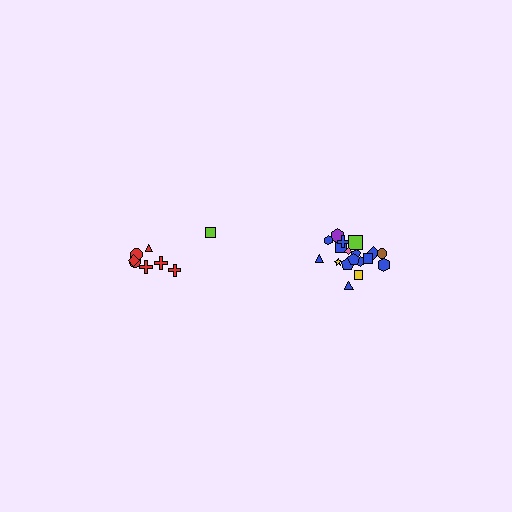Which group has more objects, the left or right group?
The right group.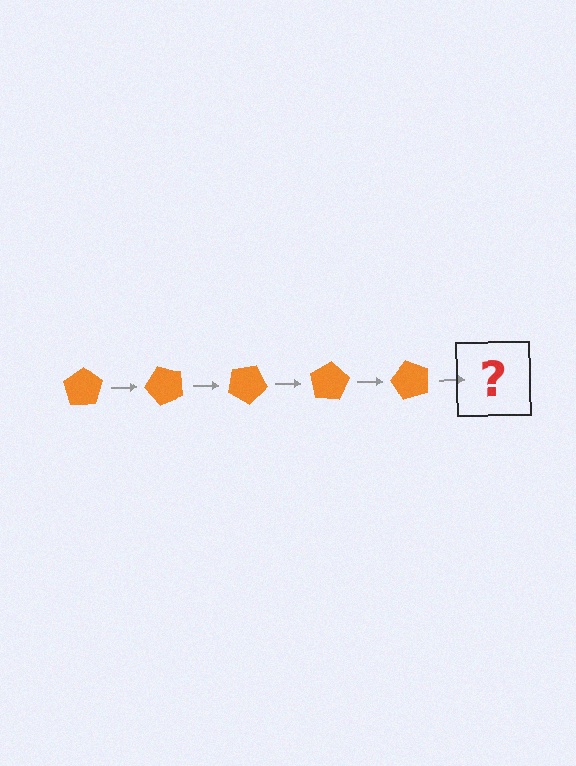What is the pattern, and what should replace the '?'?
The pattern is that the pentagon rotates 50 degrees each step. The '?' should be an orange pentagon rotated 250 degrees.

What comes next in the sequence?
The next element should be an orange pentagon rotated 250 degrees.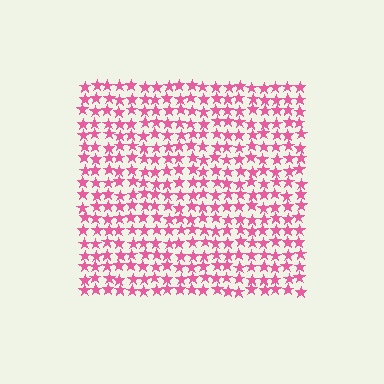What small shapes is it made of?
It is made of small stars.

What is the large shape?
The large shape is a square.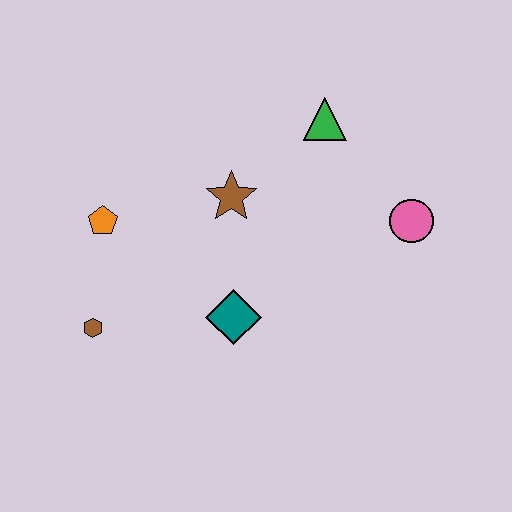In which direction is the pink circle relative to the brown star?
The pink circle is to the right of the brown star.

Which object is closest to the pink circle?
The green triangle is closest to the pink circle.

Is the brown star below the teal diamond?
No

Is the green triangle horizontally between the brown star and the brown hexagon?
No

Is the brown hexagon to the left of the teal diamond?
Yes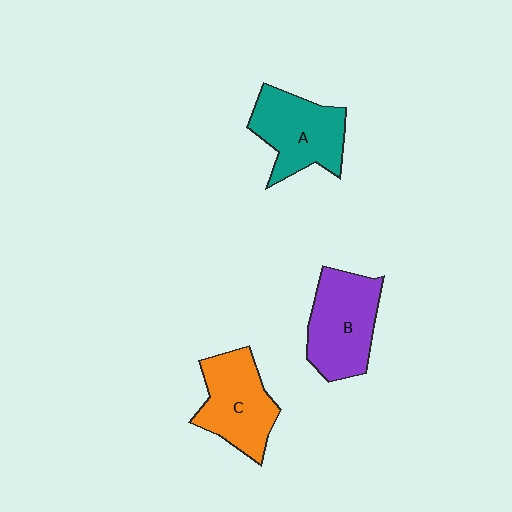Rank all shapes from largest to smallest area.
From largest to smallest: B (purple), A (teal), C (orange).